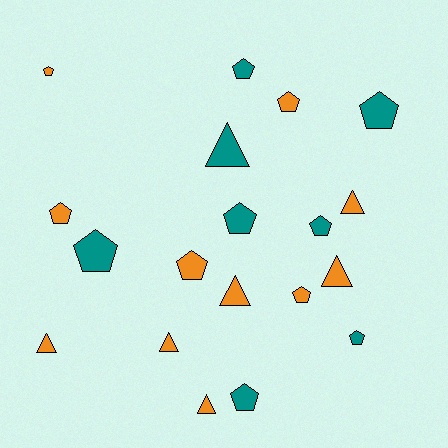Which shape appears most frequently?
Pentagon, with 12 objects.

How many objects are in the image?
There are 19 objects.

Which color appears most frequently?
Orange, with 11 objects.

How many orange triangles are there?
There are 6 orange triangles.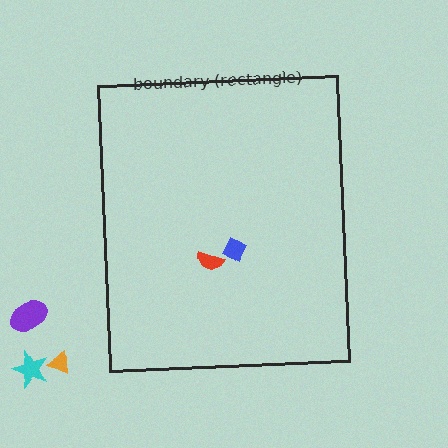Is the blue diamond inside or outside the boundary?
Inside.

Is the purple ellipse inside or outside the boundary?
Outside.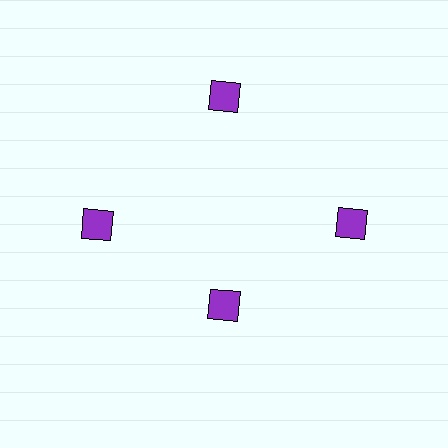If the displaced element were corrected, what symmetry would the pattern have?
It would have 4-fold rotational symmetry — the pattern would map onto itself every 90 degrees.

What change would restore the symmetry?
The symmetry would be restored by moving it outward, back onto the ring so that all 4 squares sit at equal angles and equal distance from the center.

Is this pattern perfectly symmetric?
No. The 4 purple squares are arranged in a ring, but one element near the 6 o'clock position is pulled inward toward the center, breaking the 4-fold rotational symmetry.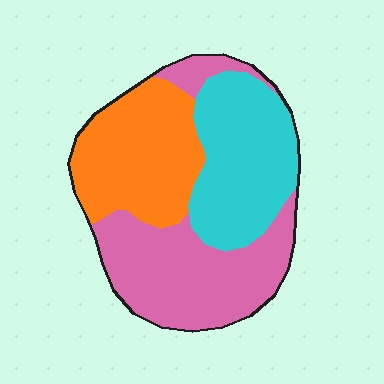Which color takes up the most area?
Pink, at roughly 40%.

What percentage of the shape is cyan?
Cyan takes up about one third (1/3) of the shape.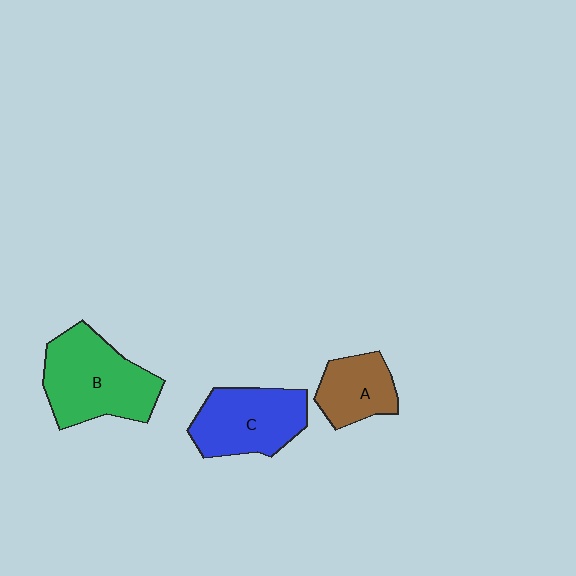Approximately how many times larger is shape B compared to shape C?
Approximately 1.2 times.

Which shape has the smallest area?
Shape A (brown).